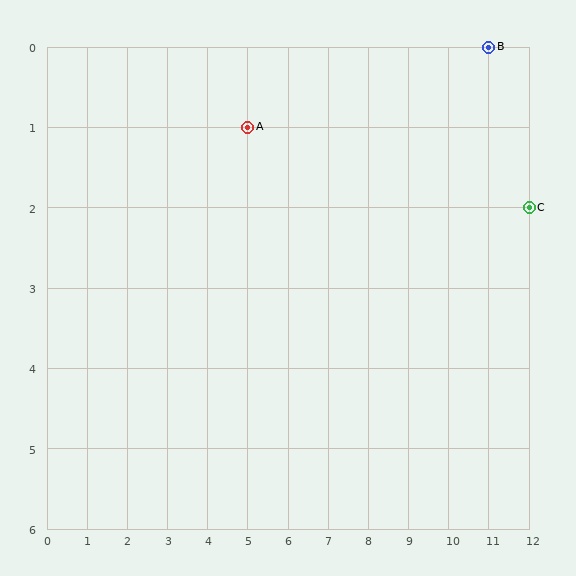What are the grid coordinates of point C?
Point C is at grid coordinates (12, 2).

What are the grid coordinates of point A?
Point A is at grid coordinates (5, 1).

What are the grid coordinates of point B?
Point B is at grid coordinates (11, 0).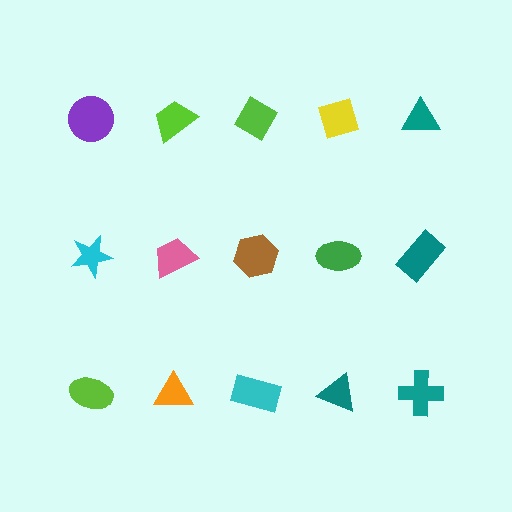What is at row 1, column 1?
A purple circle.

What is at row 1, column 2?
A lime trapezoid.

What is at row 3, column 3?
A cyan rectangle.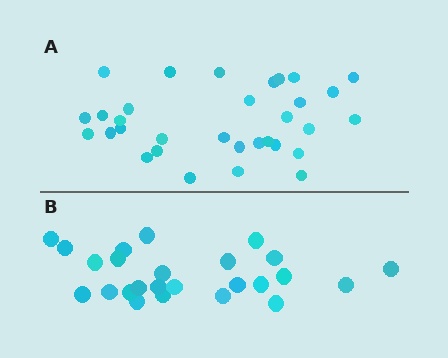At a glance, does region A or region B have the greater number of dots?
Region A (the top region) has more dots.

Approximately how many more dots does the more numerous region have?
Region A has roughly 8 or so more dots than region B.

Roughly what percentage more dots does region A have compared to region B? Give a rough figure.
About 30% more.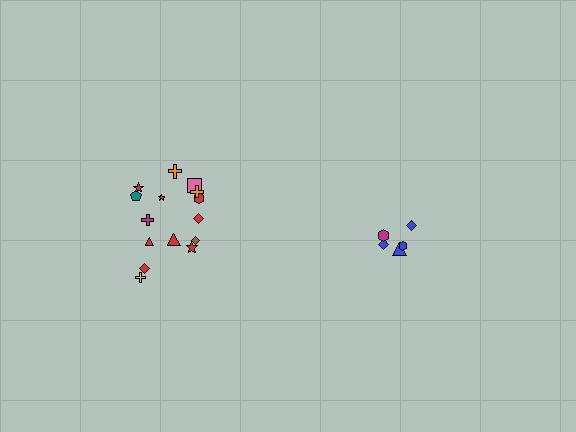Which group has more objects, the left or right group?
The left group.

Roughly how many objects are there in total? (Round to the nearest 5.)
Roughly 20 objects in total.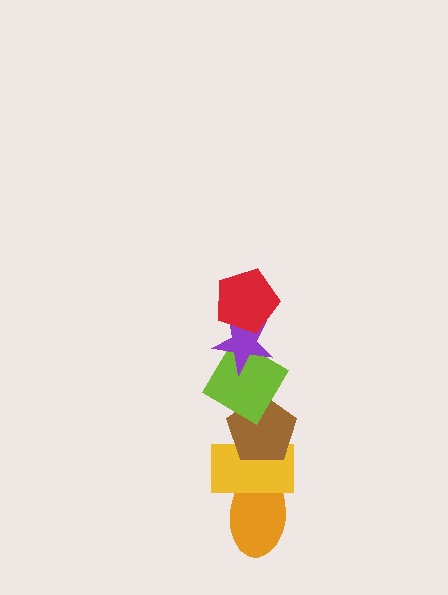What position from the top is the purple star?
The purple star is 2nd from the top.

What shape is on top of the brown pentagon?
The lime diamond is on top of the brown pentagon.